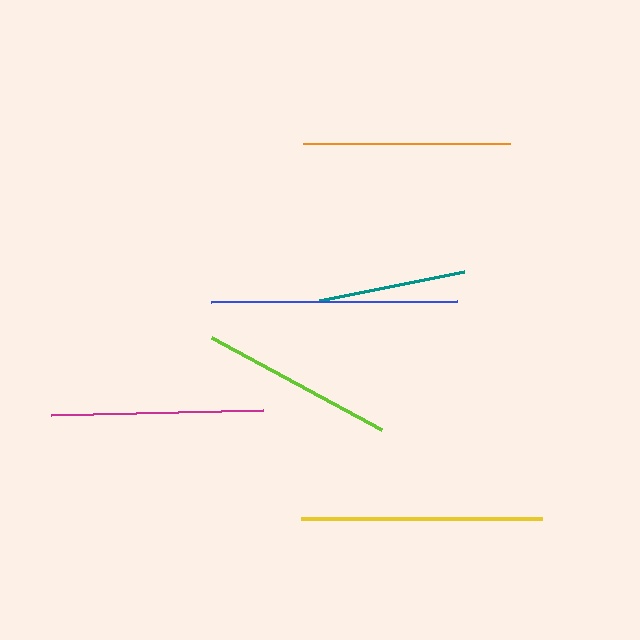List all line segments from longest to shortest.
From longest to shortest: blue, yellow, magenta, orange, lime, teal.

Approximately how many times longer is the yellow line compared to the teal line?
The yellow line is approximately 1.6 times the length of the teal line.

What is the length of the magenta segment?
The magenta segment is approximately 212 pixels long.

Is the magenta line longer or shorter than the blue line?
The blue line is longer than the magenta line.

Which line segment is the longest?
The blue line is the longest at approximately 246 pixels.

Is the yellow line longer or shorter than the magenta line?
The yellow line is longer than the magenta line.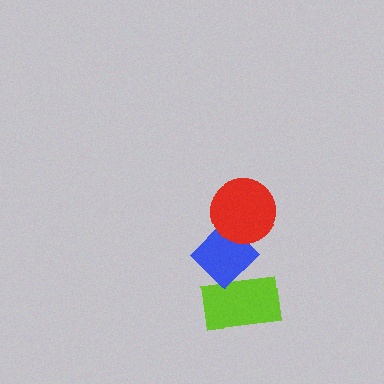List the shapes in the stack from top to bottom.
From top to bottom: the red circle, the blue diamond, the lime rectangle.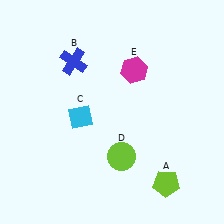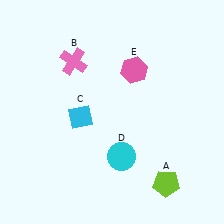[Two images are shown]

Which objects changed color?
B changed from blue to pink. D changed from lime to cyan. E changed from magenta to pink.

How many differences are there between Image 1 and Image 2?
There are 3 differences between the two images.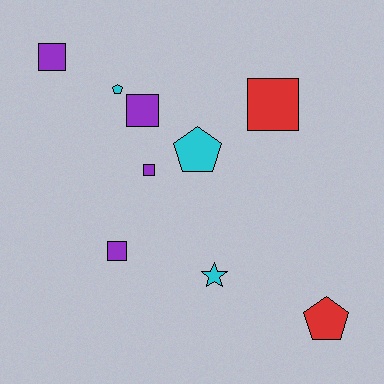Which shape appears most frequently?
Square, with 5 objects.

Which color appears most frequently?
Purple, with 4 objects.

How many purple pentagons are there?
There are no purple pentagons.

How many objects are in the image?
There are 9 objects.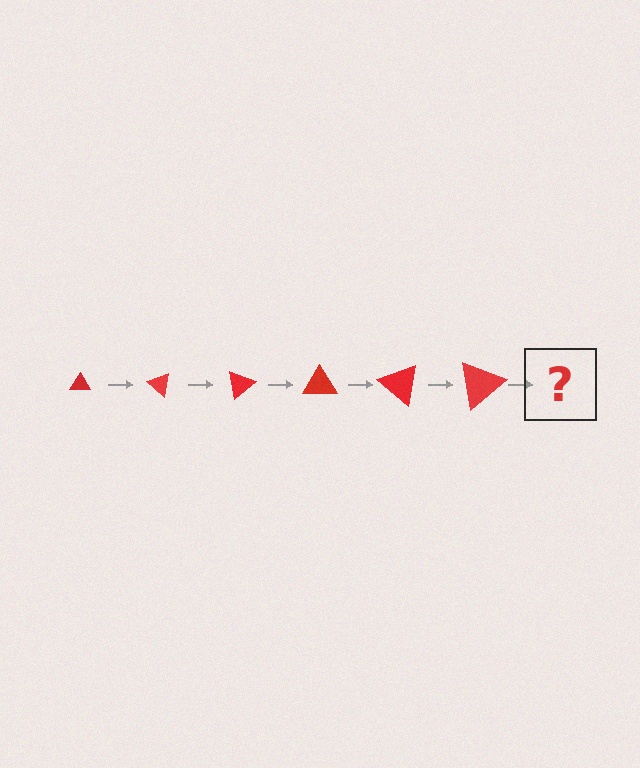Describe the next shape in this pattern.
It should be a triangle, larger than the previous one and rotated 240 degrees from the start.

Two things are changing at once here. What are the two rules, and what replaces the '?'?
The two rules are that the triangle grows larger each step and it rotates 40 degrees each step. The '?' should be a triangle, larger than the previous one and rotated 240 degrees from the start.